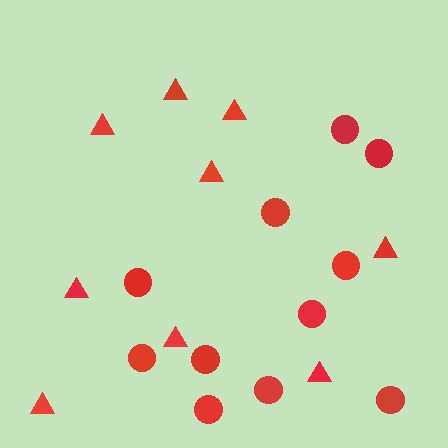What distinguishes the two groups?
There are 2 groups: one group of triangles (9) and one group of circles (11).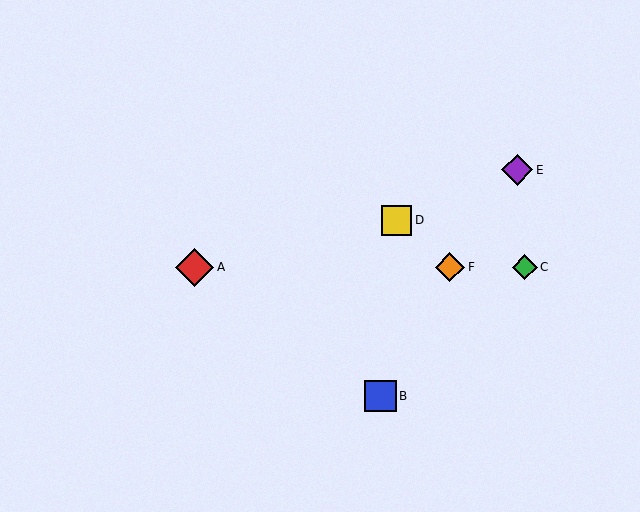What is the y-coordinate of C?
Object C is at y≈267.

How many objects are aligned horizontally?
3 objects (A, C, F) are aligned horizontally.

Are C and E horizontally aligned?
No, C is at y≈267 and E is at y≈170.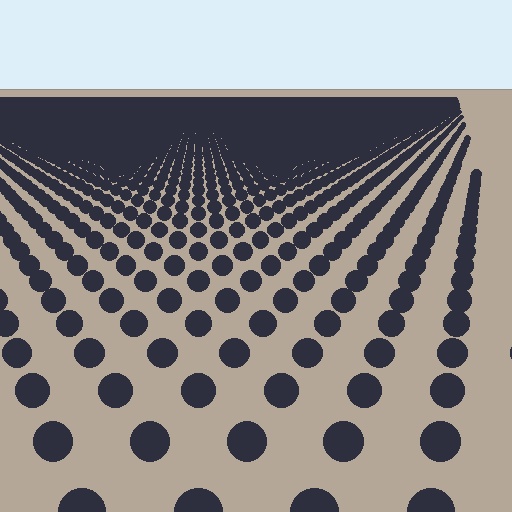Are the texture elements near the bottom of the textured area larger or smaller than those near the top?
Larger. Near the bottom, elements are closer to the viewer and appear at a bigger on-screen size.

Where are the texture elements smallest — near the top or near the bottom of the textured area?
Near the top.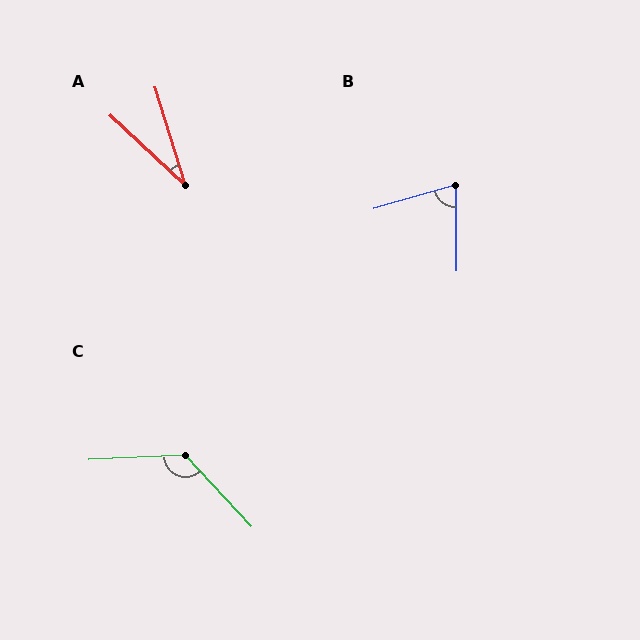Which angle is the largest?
C, at approximately 130 degrees.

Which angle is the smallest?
A, at approximately 29 degrees.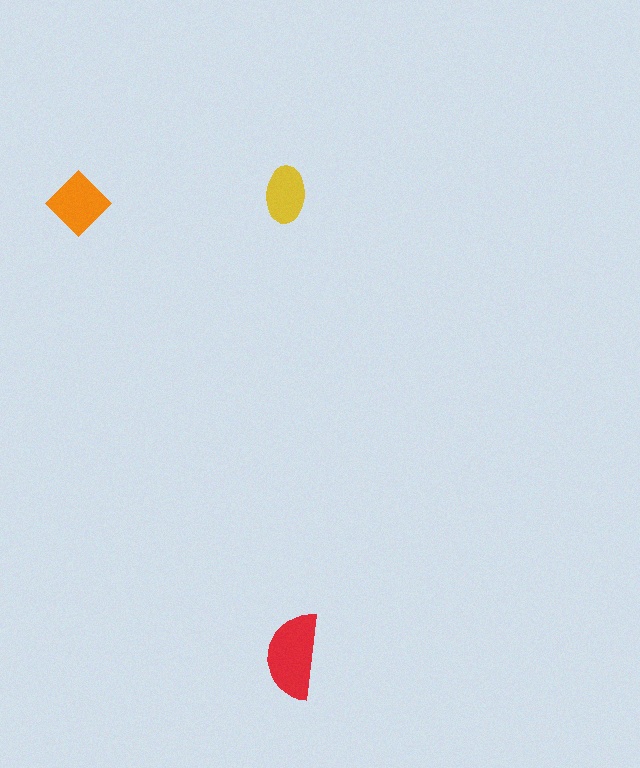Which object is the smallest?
The yellow ellipse.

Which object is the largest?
The red semicircle.